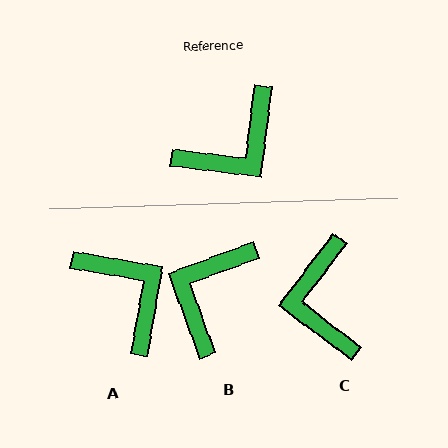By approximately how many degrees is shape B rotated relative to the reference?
Approximately 153 degrees clockwise.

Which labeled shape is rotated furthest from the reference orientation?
B, about 153 degrees away.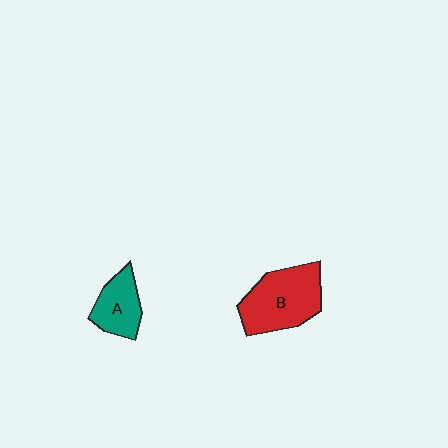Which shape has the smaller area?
Shape A (teal).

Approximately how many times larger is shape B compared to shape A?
Approximately 1.7 times.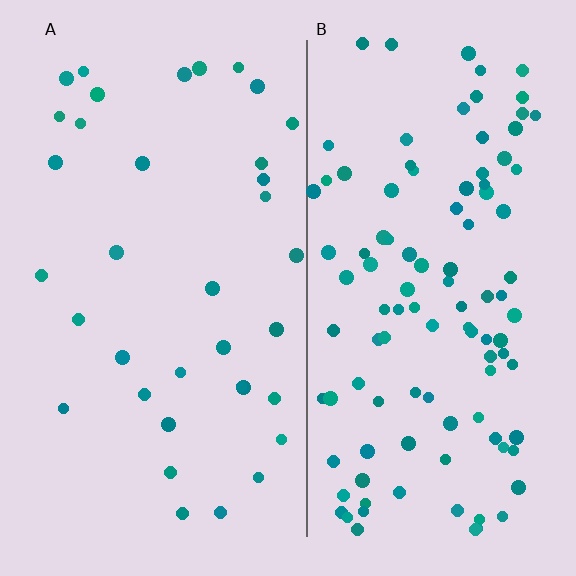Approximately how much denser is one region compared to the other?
Approximately 3.0× — region B over region A.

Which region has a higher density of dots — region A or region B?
B (the right).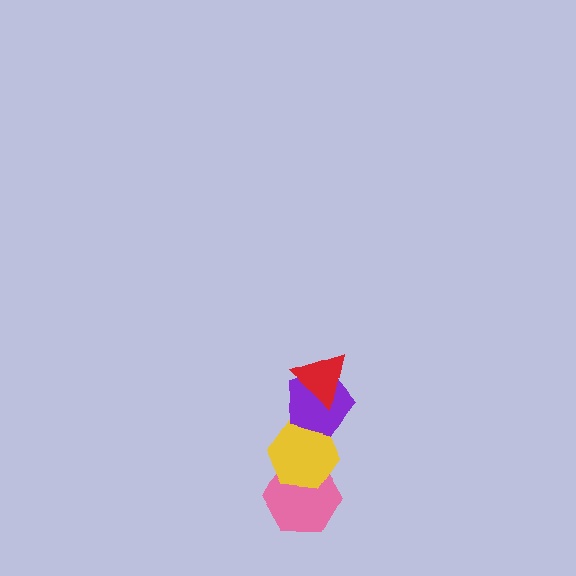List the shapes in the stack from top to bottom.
From top to bottom: the red triangle, the purple pentagon, the yellow hexagon, the pink hexagon.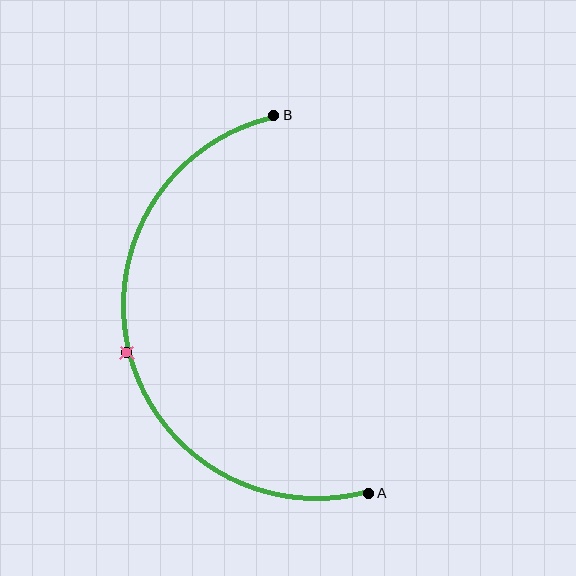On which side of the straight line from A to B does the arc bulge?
The arc bulges to the left of the straight line connecting A and B.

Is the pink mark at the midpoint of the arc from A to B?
Yes. The pink mark lies on the arc at equal arc-length from both A and B — it is the arc midpoint.